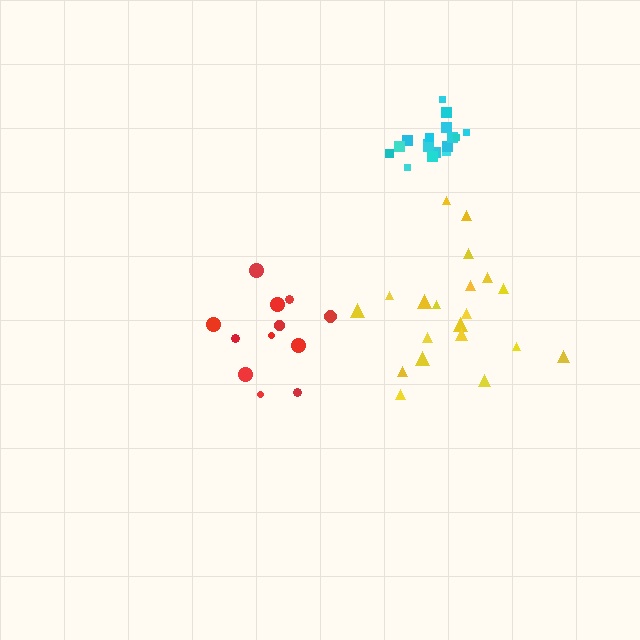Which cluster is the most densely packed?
Cyan.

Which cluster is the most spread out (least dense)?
Yellow.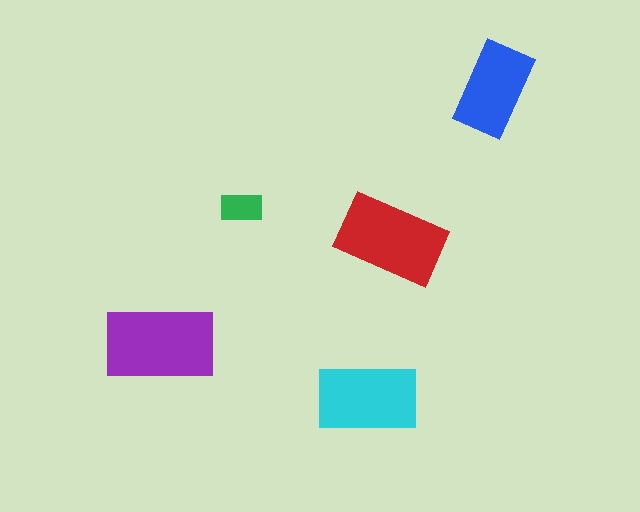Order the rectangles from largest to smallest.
the purple one, the red one, the cyan one, the blue one, the green one.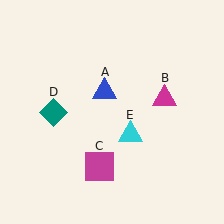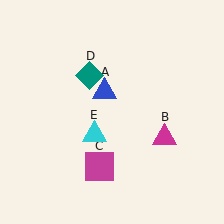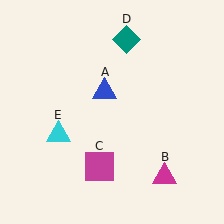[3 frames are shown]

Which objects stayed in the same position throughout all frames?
Blue triangle (object A) and magenta square (object C) remained stationary.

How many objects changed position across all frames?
3 objects changed position: magenta triangle (object B), teal diamond (object D), cyan triangle (object E).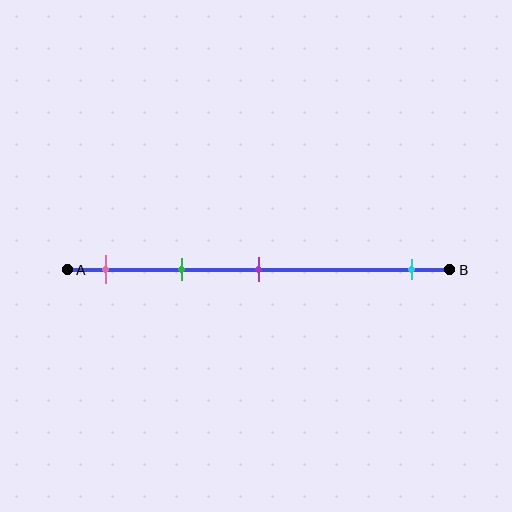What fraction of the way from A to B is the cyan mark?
The cyan mark is approximately 90% (0.9) of the way from A to B.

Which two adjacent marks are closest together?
The pink and green marks are the closest adjacent pair.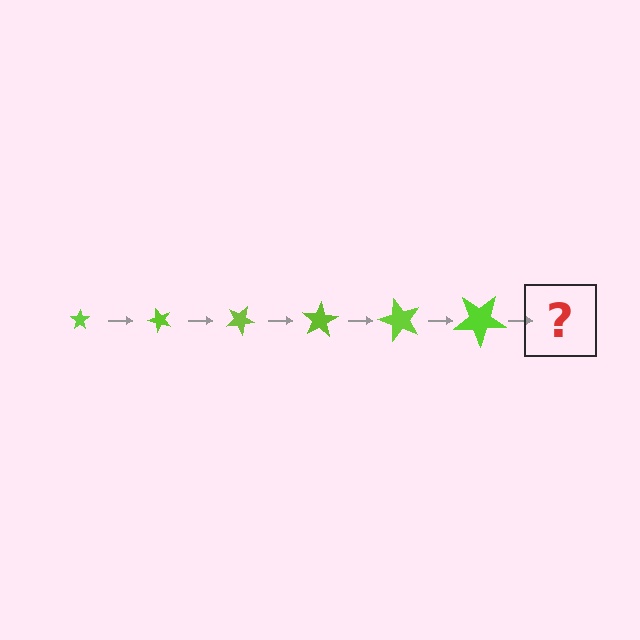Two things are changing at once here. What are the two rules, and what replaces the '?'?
The two rules are that the star grows larger each step and it rotates 50 degrees each step. The '?' should be a star, larger than the previous one and rotated 300 degrees from the start.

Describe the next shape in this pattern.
It should be a star, larger than the previous one and rotated 300 degrees from the start.